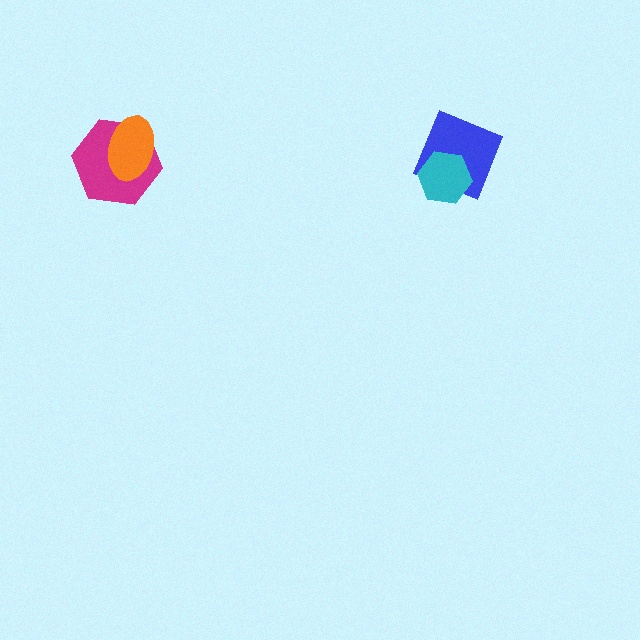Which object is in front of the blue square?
The cyan hexagon is in front of the blue square.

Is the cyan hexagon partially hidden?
No, no other shape covers it.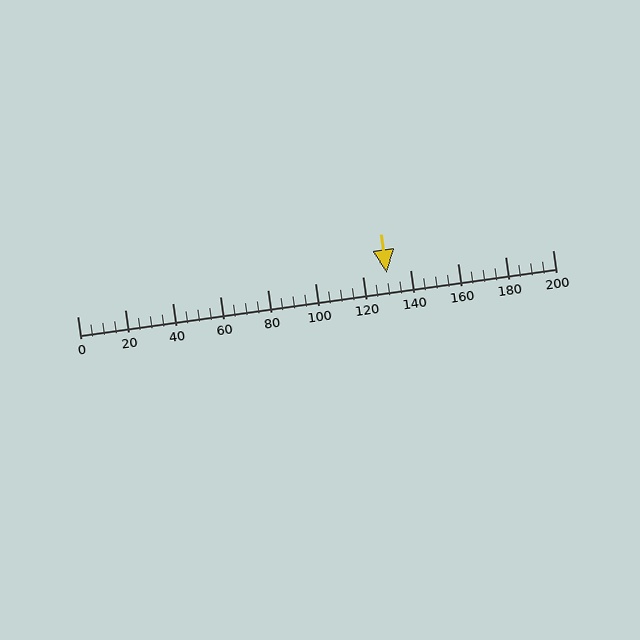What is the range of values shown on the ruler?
The ruler shows values from 0 to 200.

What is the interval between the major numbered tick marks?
The major tick marks are spaced 20 units apart.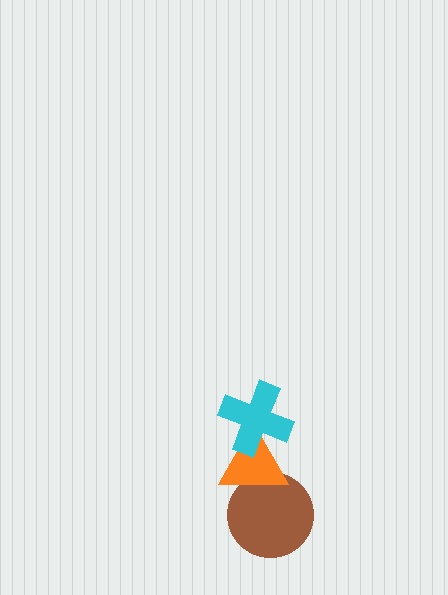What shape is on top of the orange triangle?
The cyan cross is on top of the orange triangle.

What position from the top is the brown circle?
The brown circle is 3rd from the top.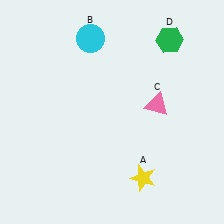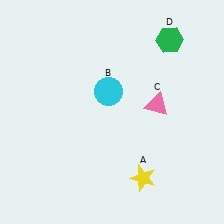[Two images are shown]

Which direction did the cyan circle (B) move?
The cyan circle (B) moved down.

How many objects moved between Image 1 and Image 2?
1 object moved between the two images.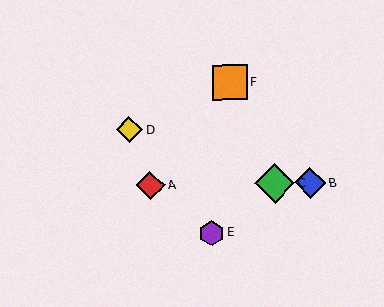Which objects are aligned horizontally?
Objects A, B, C are aligned horizontally.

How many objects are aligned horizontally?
3 objects (A, B, C) are aligned horizontally.